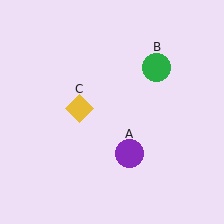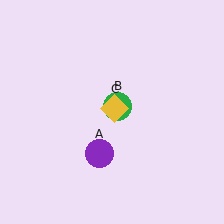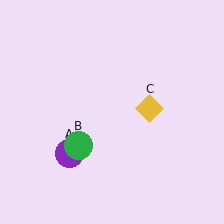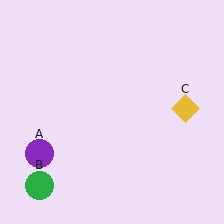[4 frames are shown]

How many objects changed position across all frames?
3 objects changed position: purple circle (object A), green circle (object B), yellow diamond (object C).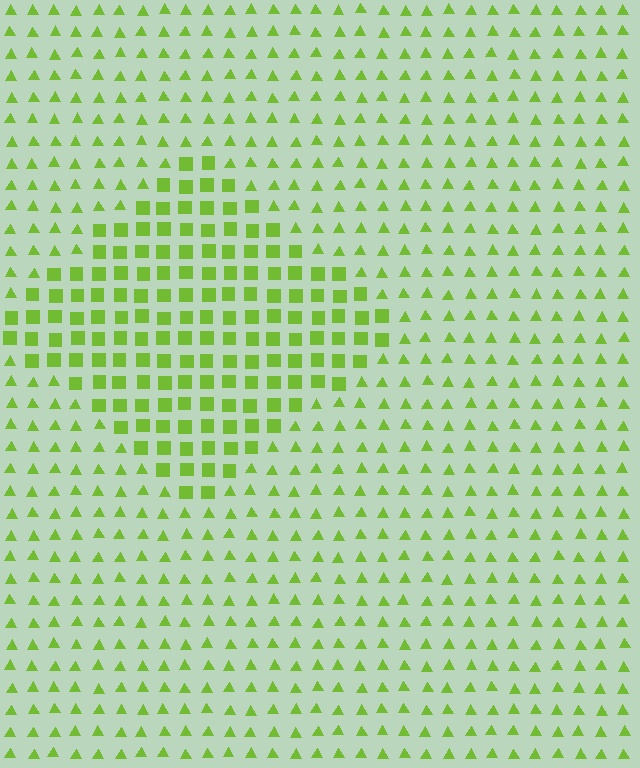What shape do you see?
I see a diamond.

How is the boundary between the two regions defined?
The boundary is defined by a change in element shape: squares inside vs. triangles outside. All elements share the same color and spacing.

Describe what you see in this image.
The image is filled with small lime elements arranged in a uniform grid. A diamond-shaped region contains squares, while the surrounding area contains triangles. The boundary is defined purely by the change in element shape.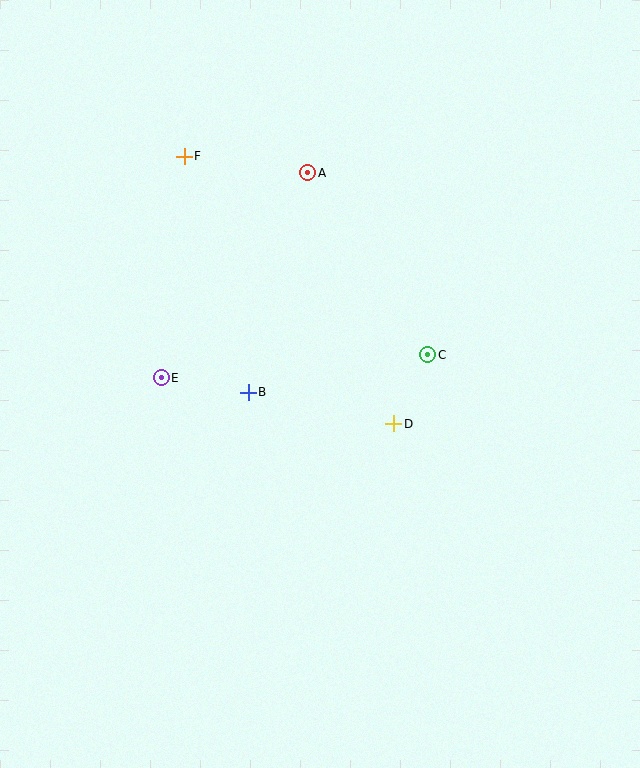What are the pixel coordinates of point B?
Point B is at (248, 392).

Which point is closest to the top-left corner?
Point F is closest to the top-left corner.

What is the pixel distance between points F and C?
The distance between F and C is 315 pixels.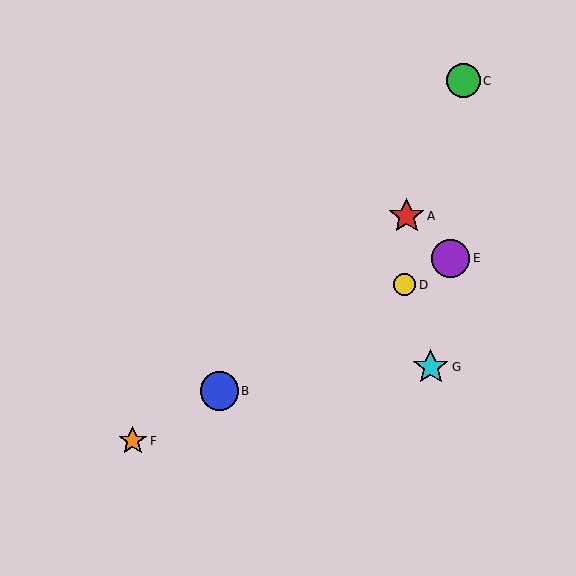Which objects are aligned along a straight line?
Objects B, D, E, F are aligned along a straight line.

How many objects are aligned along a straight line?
4 objects (B, D, E, F) are aligned along a straight line.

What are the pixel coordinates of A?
Object A is at (407, 216).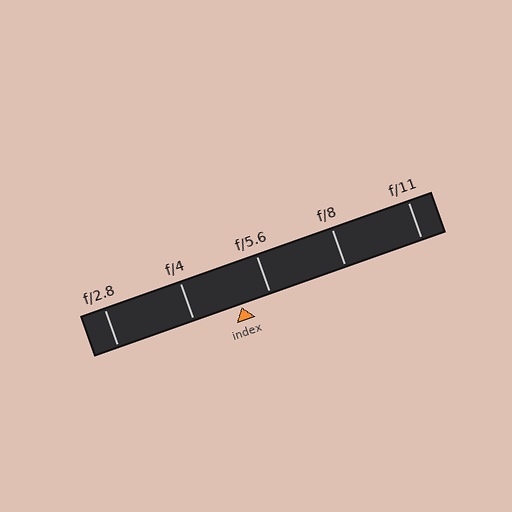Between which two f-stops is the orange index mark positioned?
The index mark is between f/4 and f/5.6.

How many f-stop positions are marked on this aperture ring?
There are 5 f-stop positions marked.